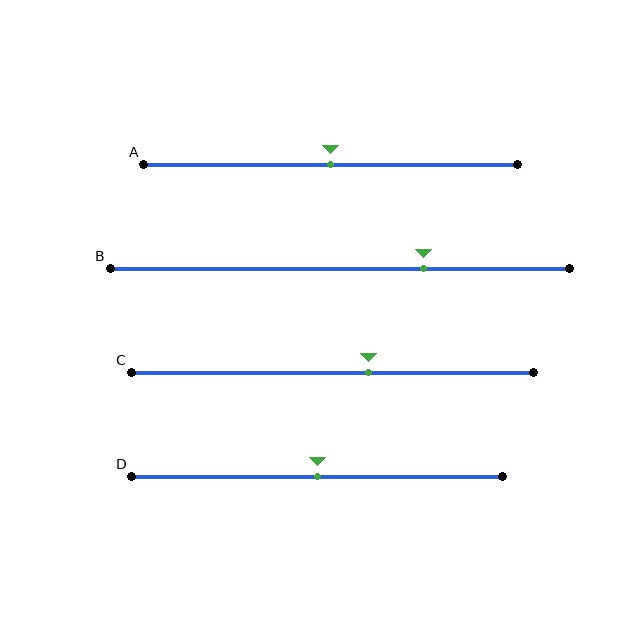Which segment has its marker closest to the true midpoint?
Segment A has its marker closest to the true midpoint.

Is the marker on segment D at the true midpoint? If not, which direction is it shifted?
Yes, the marker on segment D is at the true midpoint.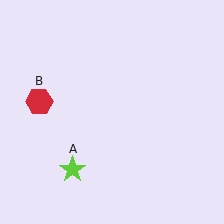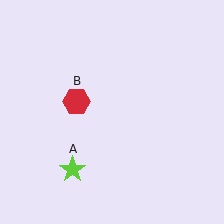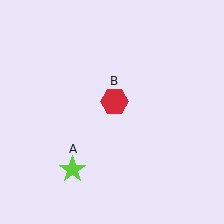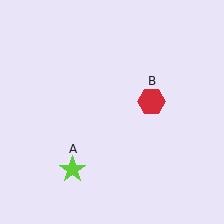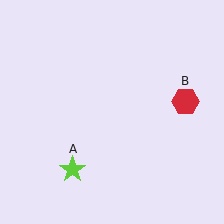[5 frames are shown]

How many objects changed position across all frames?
1 object changed position: red hexagon (object B).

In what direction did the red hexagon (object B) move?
The red hexagon (object B) moved right.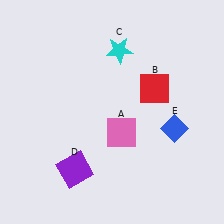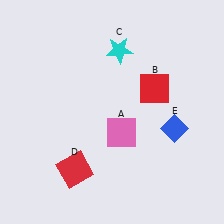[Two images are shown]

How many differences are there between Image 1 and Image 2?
There is 1 difference between the two images.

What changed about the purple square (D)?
In Image 1, D is purple. In Image 2, it changed to red.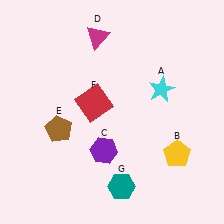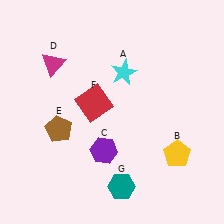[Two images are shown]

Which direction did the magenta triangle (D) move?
The magenta triangle (D) moved left.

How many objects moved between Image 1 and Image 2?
2 objects moved between the two images.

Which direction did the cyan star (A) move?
The cyan star (A) moved left.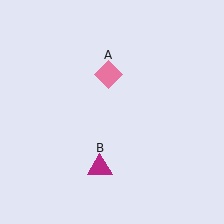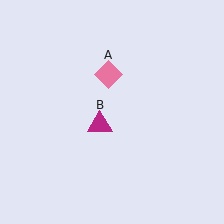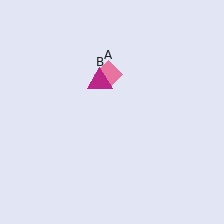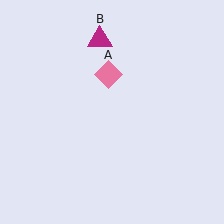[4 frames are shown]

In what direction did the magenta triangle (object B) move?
The magenta triangle (object B) moved up.